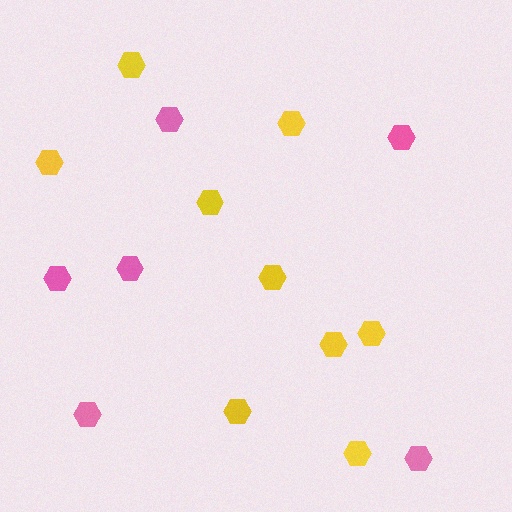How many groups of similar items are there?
There are 2 groups: one group of pink hexagons (6) and one group of yellow hexagons (9).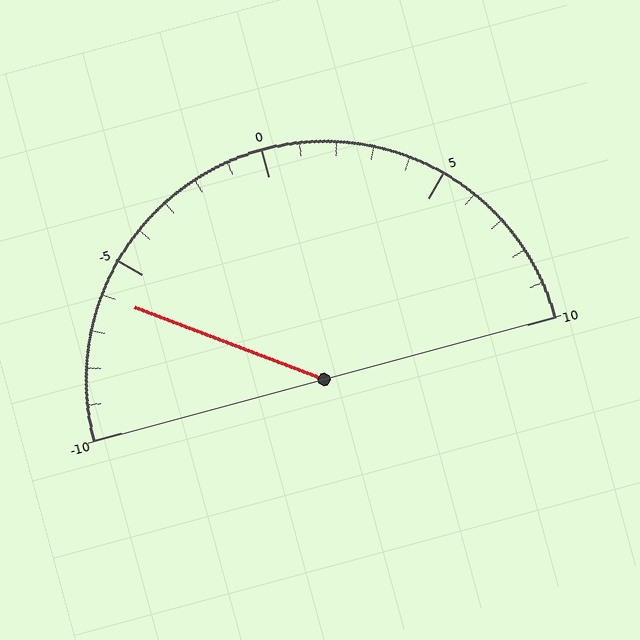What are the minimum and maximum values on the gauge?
The gauge ranges from -10 to 10.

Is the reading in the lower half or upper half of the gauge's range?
The reading is in the lower half of the range (-10 to 10).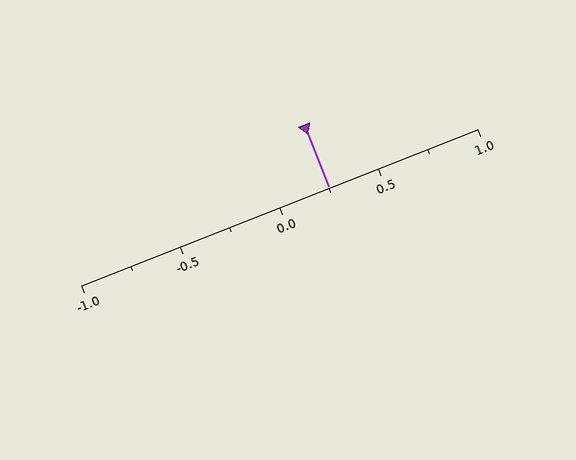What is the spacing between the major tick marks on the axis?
The major ticks are spaced 0.5 apart.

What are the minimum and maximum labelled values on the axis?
The axis runs from -1.0 to 1.0.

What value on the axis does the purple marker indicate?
The marker indicates approximately 0.25.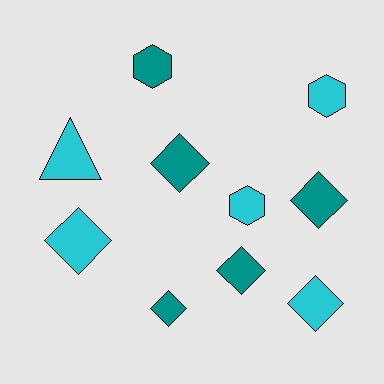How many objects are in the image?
There are 10 objects.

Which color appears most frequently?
Cyan, with 5 objects.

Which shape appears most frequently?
Diamond, with 6 objects.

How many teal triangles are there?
There are no teal triangles.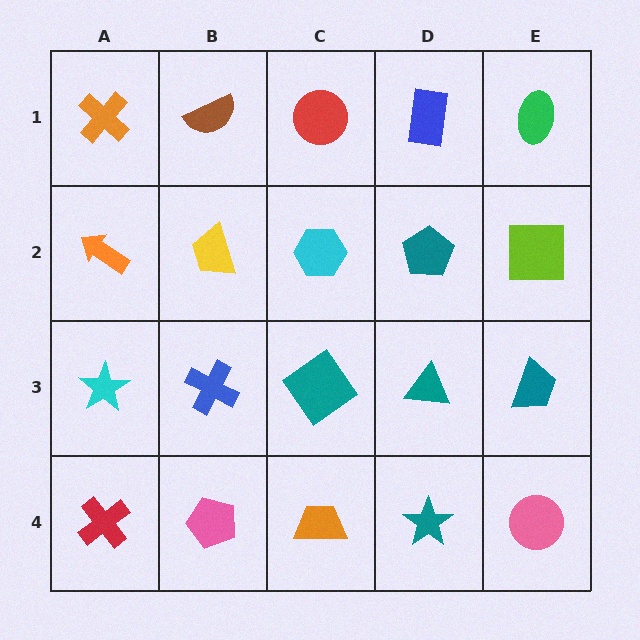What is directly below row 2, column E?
A teal trapezoid.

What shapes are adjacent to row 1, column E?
A lime square (row 2, column E), a blue rectangle (row 1, column D).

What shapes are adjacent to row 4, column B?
A blue cross (row 3, column B), a red cross (row 4, column A), an orange trapezoid (row 4, column C).